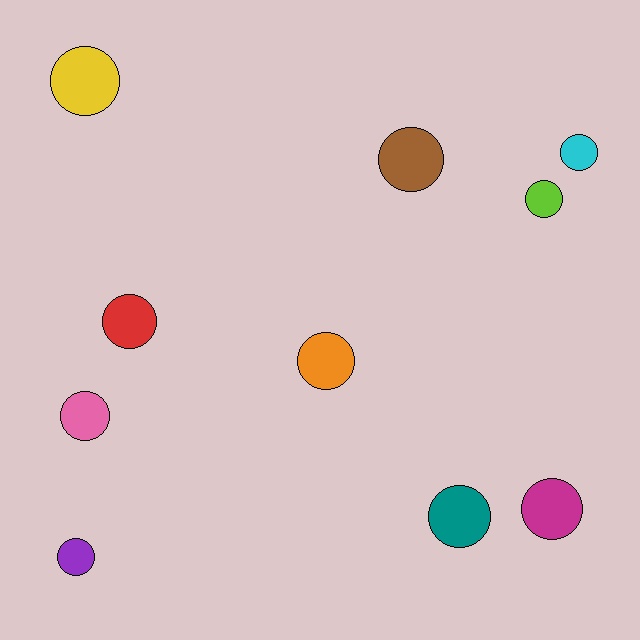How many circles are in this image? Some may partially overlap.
There are 10 circles.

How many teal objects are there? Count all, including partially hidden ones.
There is 1 teal object.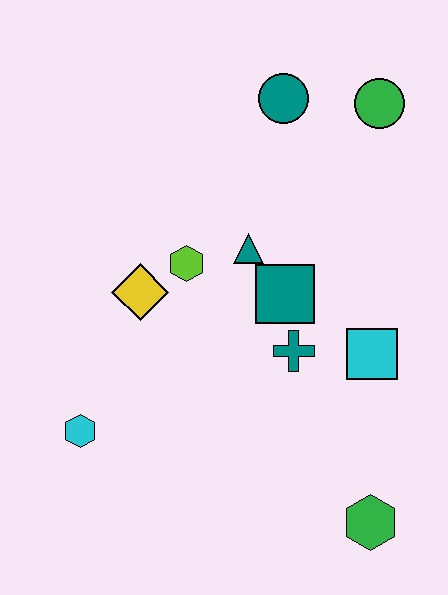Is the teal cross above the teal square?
No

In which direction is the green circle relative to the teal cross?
The green circle is above the teal cross.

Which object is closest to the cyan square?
The teal cross is closest to the cyan square.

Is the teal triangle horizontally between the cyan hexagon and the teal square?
Yes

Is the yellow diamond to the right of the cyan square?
No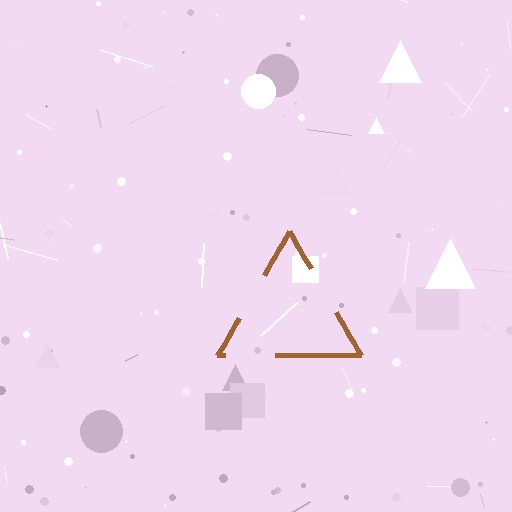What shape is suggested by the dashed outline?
The dashed outline suggests a triangle.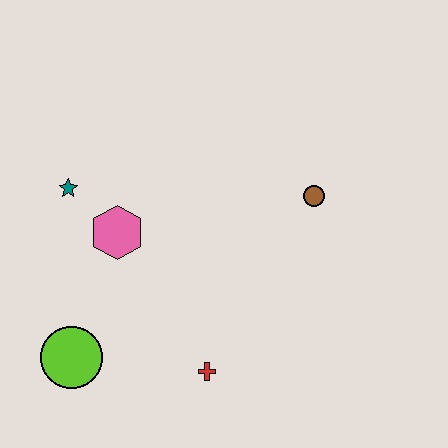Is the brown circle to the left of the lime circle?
No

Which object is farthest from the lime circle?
The brown circle is farthest from the lime circle.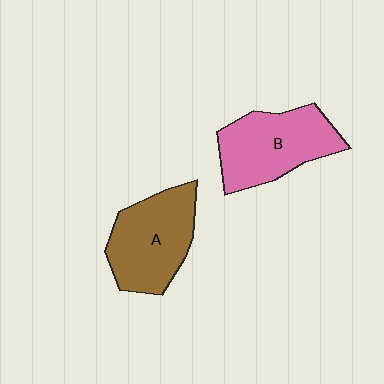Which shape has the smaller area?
Shape A (brown).